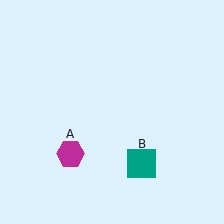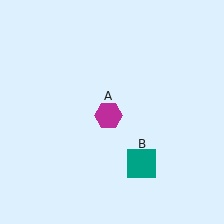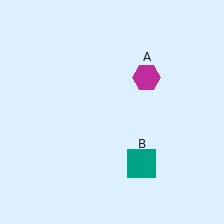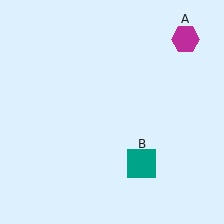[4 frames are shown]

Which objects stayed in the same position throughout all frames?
Teal square (object B) remained stationary.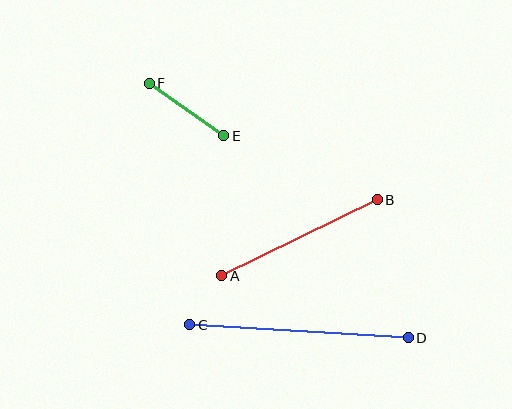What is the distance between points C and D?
The distance is approximately 219 pixels.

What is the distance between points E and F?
The distance is approximately 91 pixels.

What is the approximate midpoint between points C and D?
The midpoint is at approximately (299, 331) pixels.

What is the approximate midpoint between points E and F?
The midpoint is at approximately (186, 109) pixels.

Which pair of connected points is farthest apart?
Points C and D are farthest apart.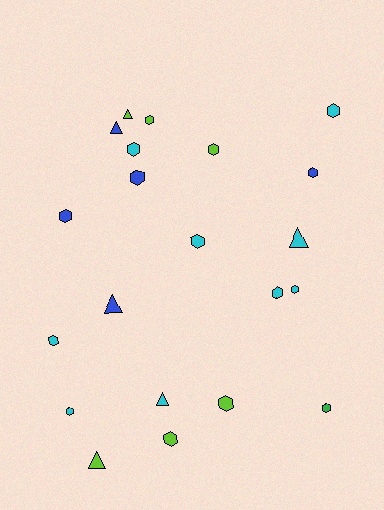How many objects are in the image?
There are 21 objects.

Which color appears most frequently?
Cyan, with 9 objects.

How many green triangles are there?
There are no green triangles.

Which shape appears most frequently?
Hexagon, with 15 objects.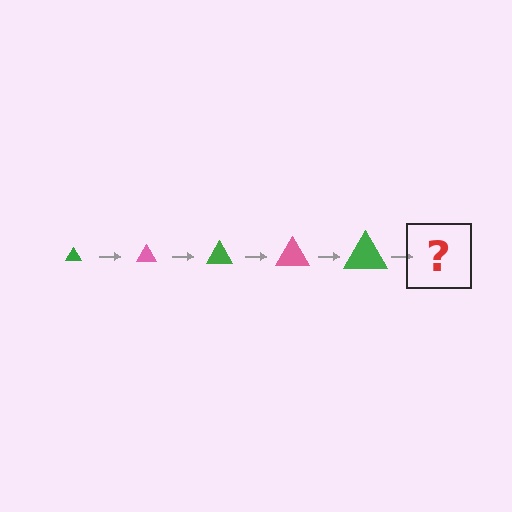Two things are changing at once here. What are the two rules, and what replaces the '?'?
The two rules are that the triangle grows larger each step and the color cycles through green and pink. The '?' should be a pink triangle, larger than the previous one.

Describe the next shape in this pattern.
It should be a pink triangle, larger than the previous one.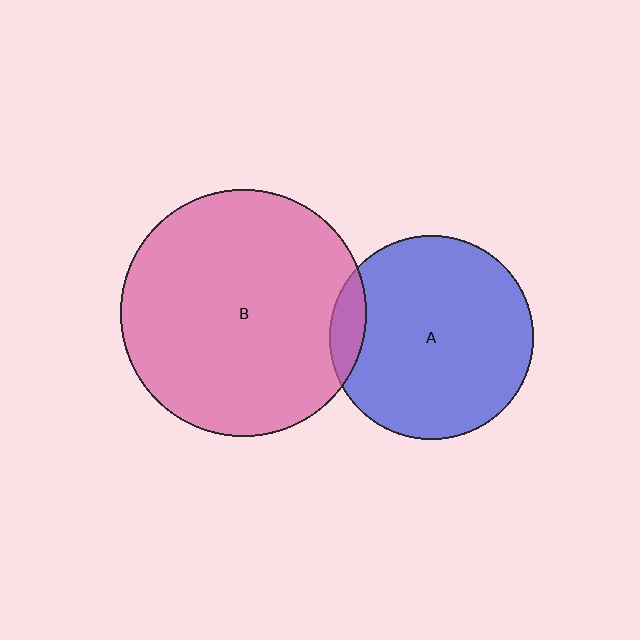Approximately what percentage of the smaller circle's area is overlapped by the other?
Approximately 10%.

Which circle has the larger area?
Circle B (pink).